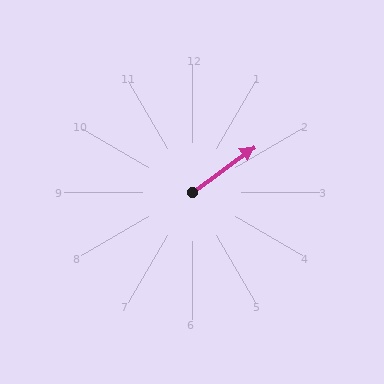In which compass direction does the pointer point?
Northeast.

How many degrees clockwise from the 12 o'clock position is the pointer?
Approximately 54 degrees.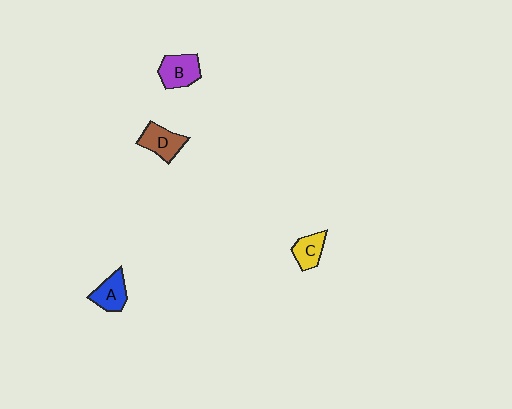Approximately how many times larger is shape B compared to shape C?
Approximately 1.3 times.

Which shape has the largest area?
Shape B (purple).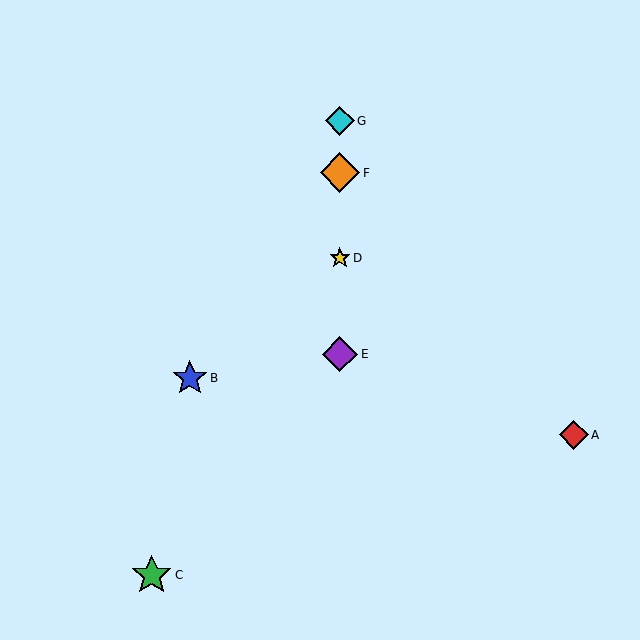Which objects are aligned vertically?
Objects D, E, F, G are aligned vertically.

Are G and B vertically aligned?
No, G is at x≈340 and B is at x≈190.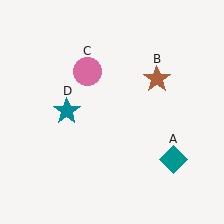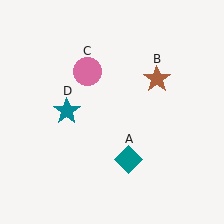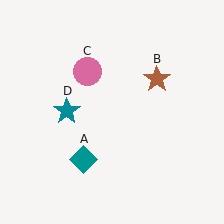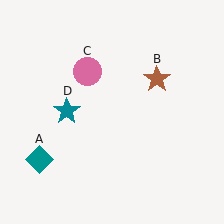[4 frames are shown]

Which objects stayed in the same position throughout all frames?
Brown star (object B) and pink circle (object C) and teal star (object D) remained stationary.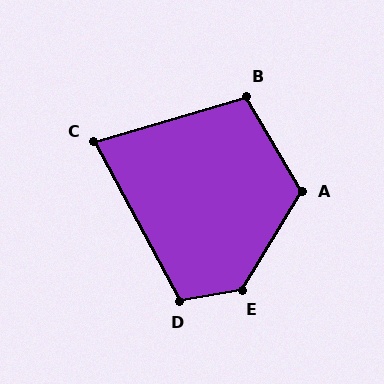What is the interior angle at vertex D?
Approximately 108 degrees (obtuse).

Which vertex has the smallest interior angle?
C, at approximately 78 degrees.